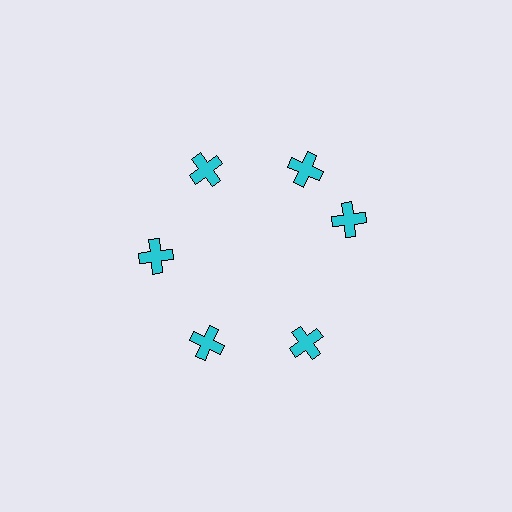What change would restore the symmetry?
The symmetry would be restored by rotating it back into even spacing with its neighbors so that all 6 crosses sit at equal angles and equal distance from the center.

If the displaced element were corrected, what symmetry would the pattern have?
It would have 6-fold rotational symmetry — the pattern would map onto itself every 60 degrees.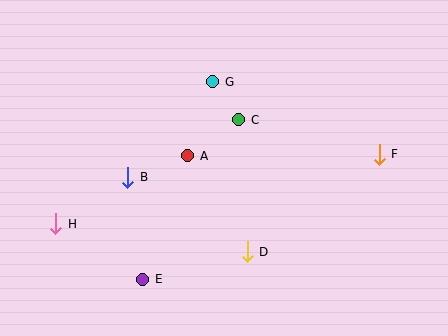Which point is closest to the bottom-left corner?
Point H is closest to the bottom-left corner.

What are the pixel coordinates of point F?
Point F is at (379, 154).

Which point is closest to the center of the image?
Point A at (188, 156) is closest to the center.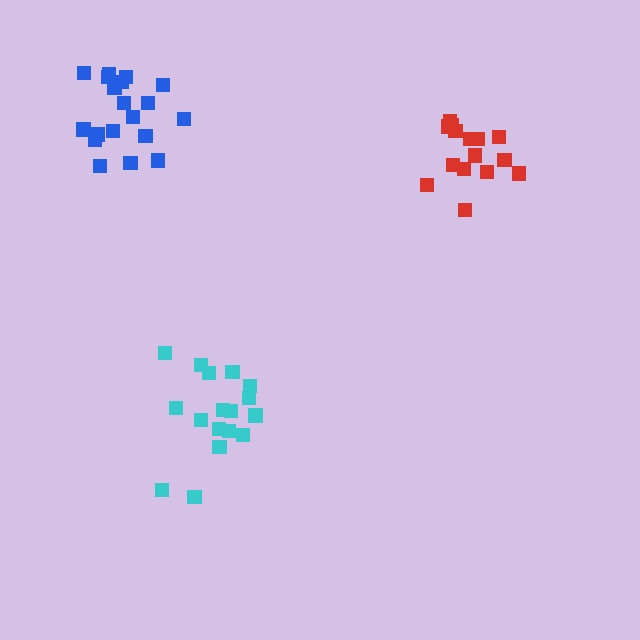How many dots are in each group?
Group 1: 17 dots, Group 2: 15 dots, Group 3: 19 dots (51 total).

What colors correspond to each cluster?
The clusters are colored: cyan, red, blue.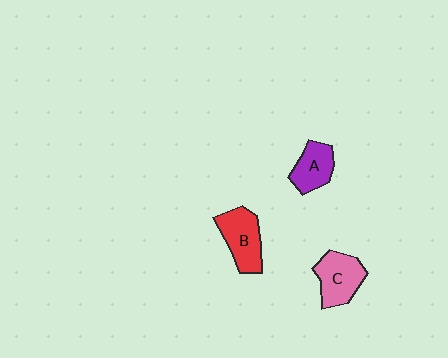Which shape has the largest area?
Shape B (red).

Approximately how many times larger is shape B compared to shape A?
Approximately 1.3 times.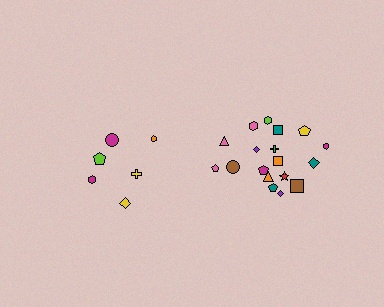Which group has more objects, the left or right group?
The right group.